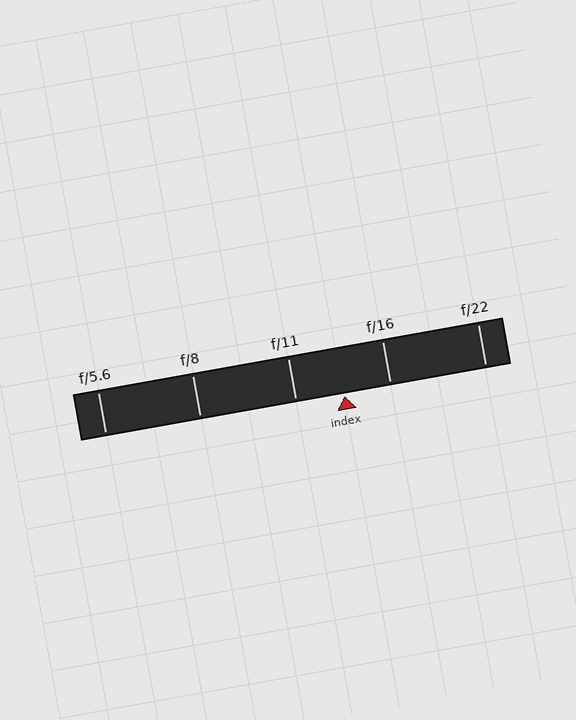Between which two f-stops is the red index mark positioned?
The index mark is between f/11 and f/16.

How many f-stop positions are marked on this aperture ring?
There are 5 f-stop positions marked.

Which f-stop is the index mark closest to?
The index mark is closest to f/16.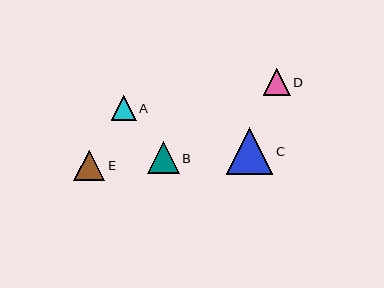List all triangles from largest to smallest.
From largest to smallest: C, B, E, D, A.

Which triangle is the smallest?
Triangle A is the smallest with a size of approximately 25 pixels.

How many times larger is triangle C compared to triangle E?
Triangle C is approximately 1.5 times the size of triangle E.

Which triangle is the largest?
Triangle C is the largest with a size of approximately 46 pixels.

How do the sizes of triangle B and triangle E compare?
Triangle B and triangle E are approximately the same size.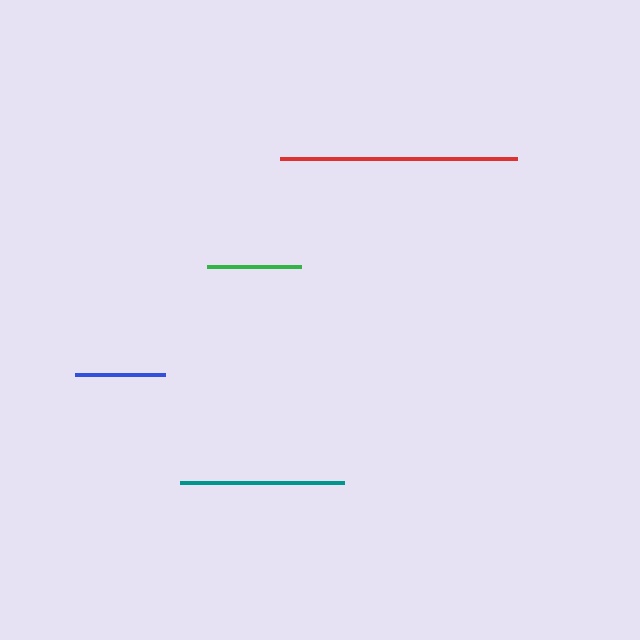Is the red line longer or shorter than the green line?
The red line is longer than the green line.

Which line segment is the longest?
The red line is the longest at approximately 238 pixels.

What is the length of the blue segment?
The blue segment is approximately 90 pixels long.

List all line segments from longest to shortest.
From longest to shortest: red, teal, green, blue.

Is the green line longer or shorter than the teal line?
The teal line is longer than the green line.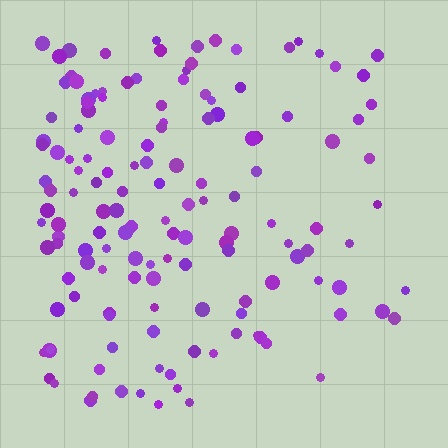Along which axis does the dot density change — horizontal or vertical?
Horizontal.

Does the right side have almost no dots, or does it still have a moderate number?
Still a moderate number, just noticeably fewer than the left.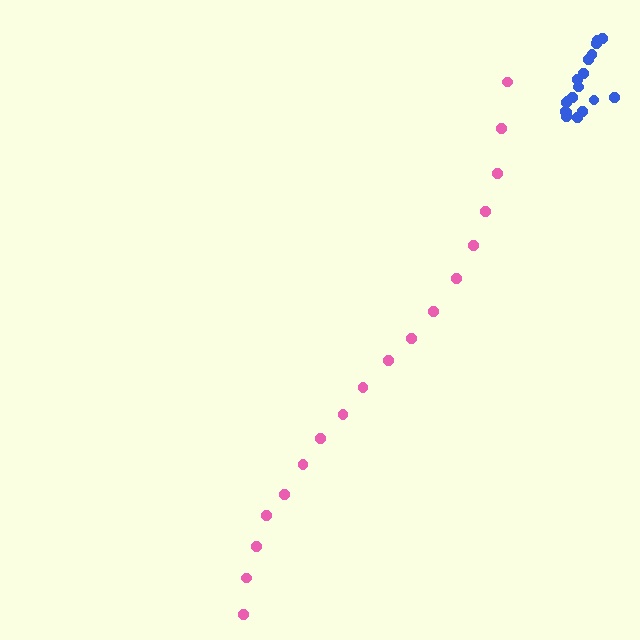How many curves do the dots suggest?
There are 2 distinct paths.